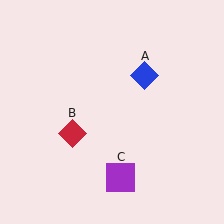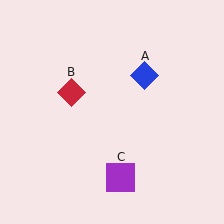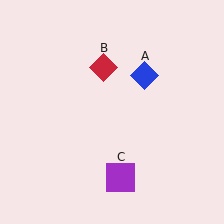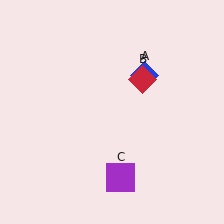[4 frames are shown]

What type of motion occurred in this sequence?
The red diamond (object B) rotated clockwise around the center of the scene.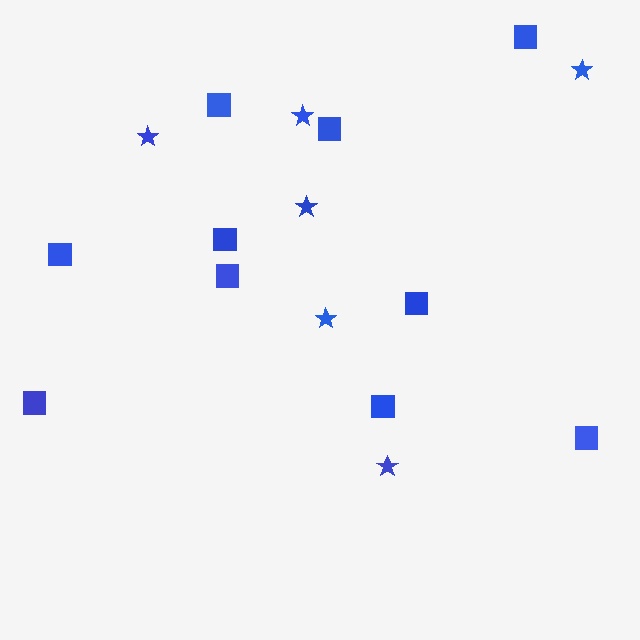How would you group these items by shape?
There are 2 groups: one group of squares (10) and one group of stars (6).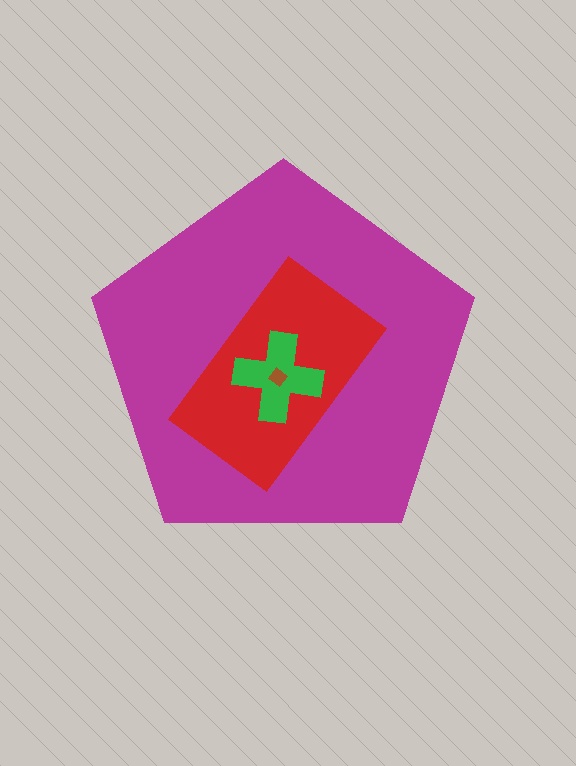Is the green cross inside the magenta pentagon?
Yes.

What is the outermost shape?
The magenta pentagon.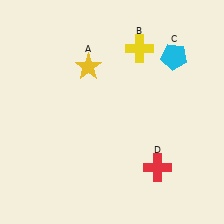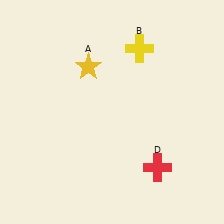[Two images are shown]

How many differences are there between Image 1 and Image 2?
There is 1 difference between the two images.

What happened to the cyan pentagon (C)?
The cyan pentagon (C) was removed in Image 2. It was in the top-right area of Image 1.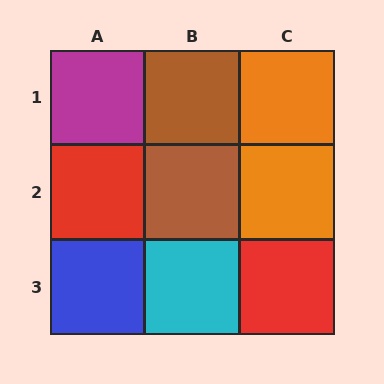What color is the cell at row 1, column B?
Brown.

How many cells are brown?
2 cells are brown.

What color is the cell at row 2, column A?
Red.